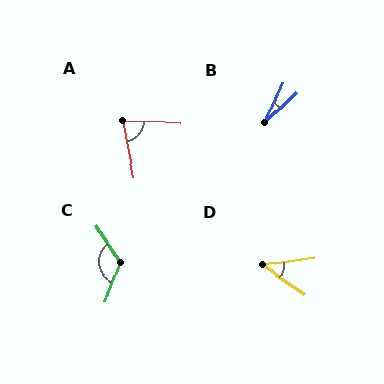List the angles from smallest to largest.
B (23°), D (43°), A (77°), C (125°).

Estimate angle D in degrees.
Approximately 43 degrees.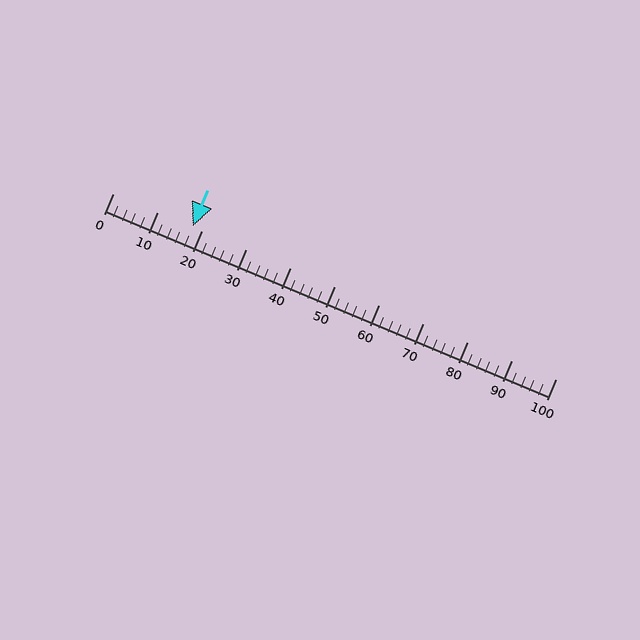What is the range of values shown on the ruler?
The ruler shows values from 0 to 100.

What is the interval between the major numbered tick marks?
The major tick marks are spaced 10 units apart.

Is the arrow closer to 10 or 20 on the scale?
The arrow is closer to 20.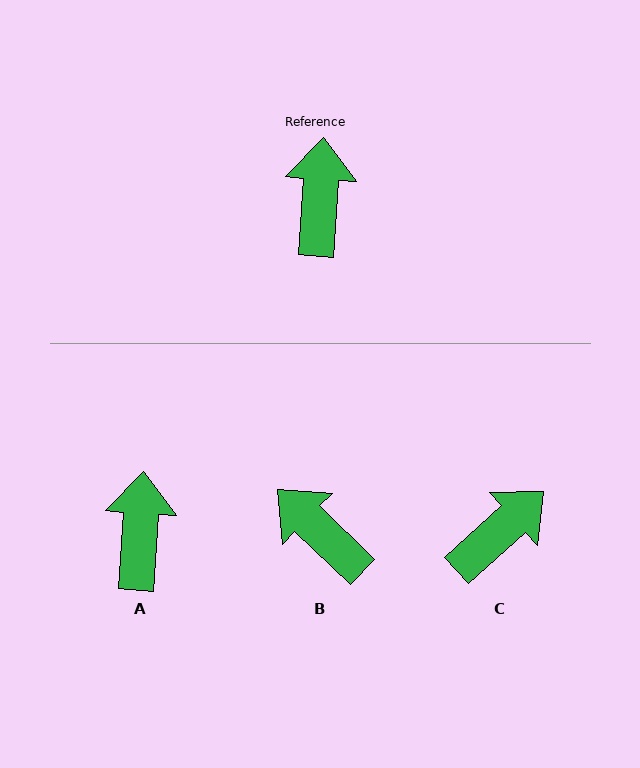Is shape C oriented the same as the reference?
No, it is off by about 44 degrees.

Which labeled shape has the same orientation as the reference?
A.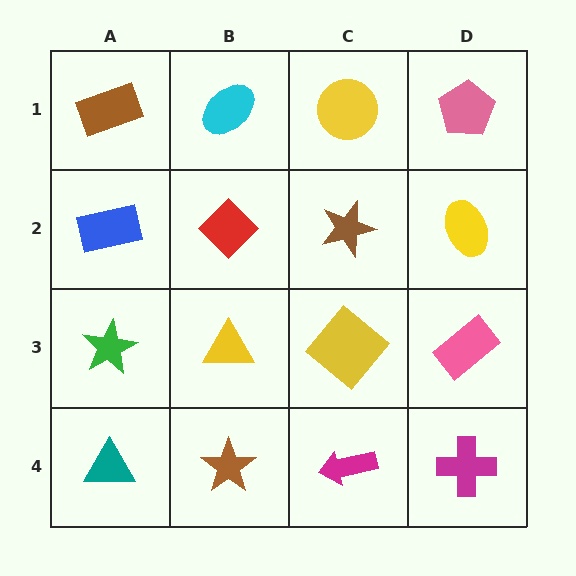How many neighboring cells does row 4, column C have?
3.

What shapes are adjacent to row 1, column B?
A red diamond (row 2, column B), a brown rectangle (row 1, column A), a yellow circle (row 1, column C).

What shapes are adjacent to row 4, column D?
A pink rectangle (row 3, column D), a magenta arrow (row 4, column C).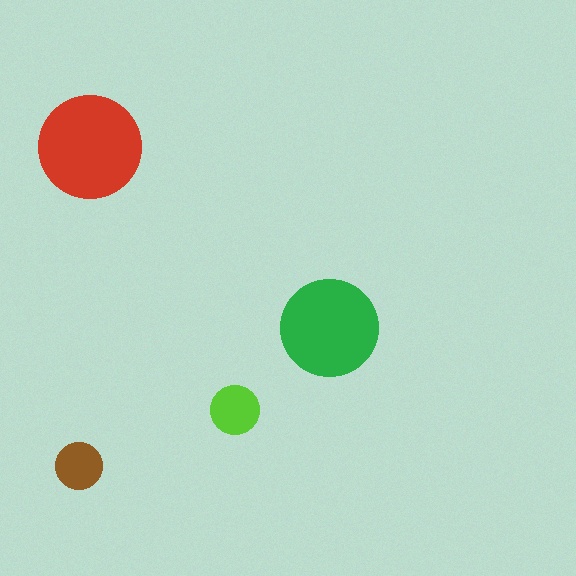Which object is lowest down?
The brown circle is bottommost.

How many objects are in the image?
There are 4 objects in the image.